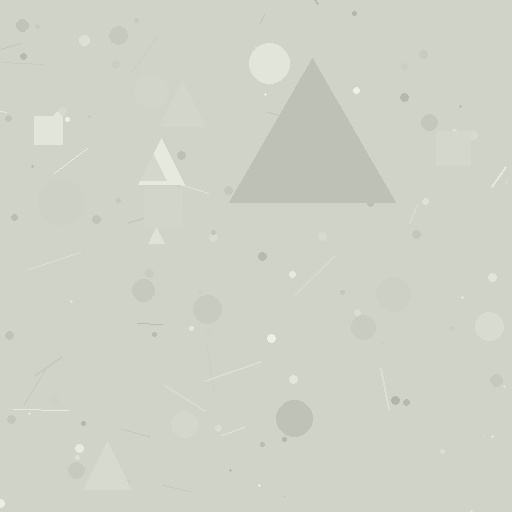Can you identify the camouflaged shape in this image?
The camouflaged shape is a triangle.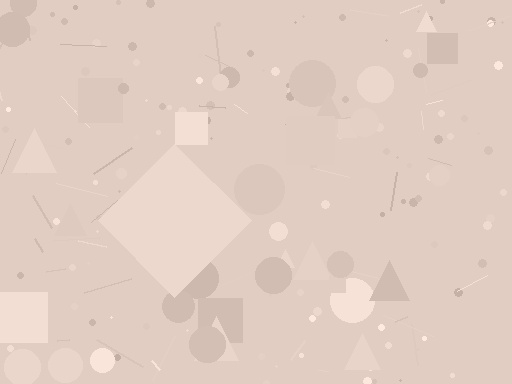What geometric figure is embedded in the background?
A diamond is embedded in the background.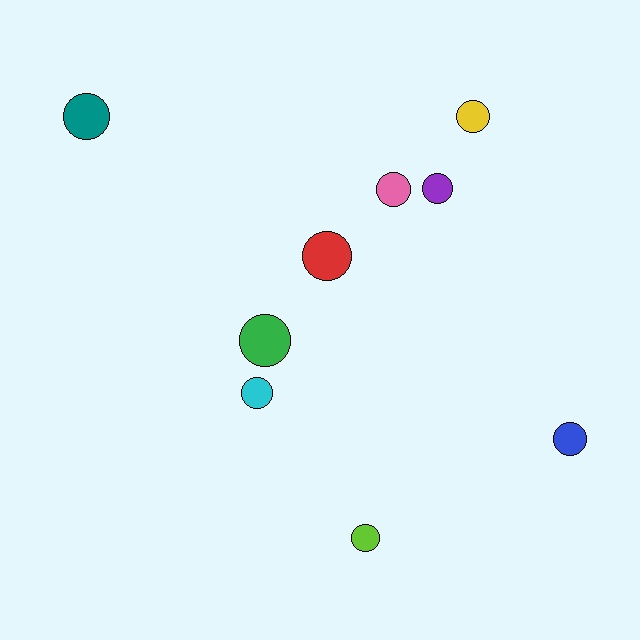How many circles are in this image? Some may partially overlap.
There are 9 circles.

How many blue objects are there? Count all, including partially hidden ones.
There is 1 blue object.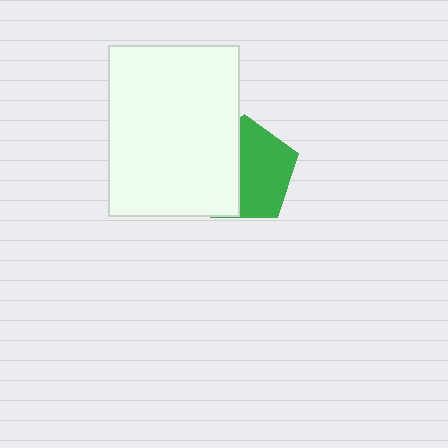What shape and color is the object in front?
The object in front is a white rectangle.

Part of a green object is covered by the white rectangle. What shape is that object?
It is a pentagon.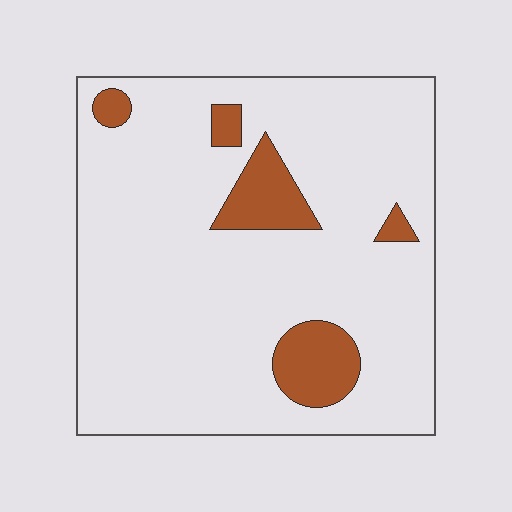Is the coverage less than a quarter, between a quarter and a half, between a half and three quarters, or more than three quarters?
Less than a quarter.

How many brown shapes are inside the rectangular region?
5.